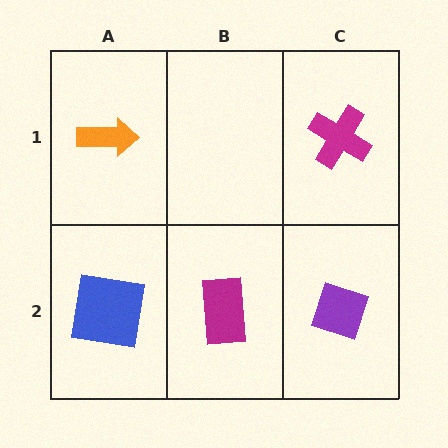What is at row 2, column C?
A purple diamond.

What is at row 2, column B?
A magenta rectangle.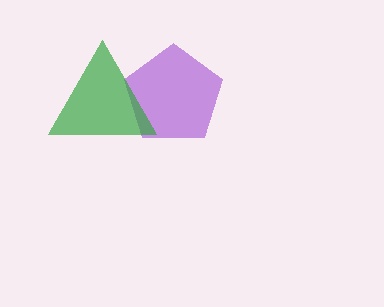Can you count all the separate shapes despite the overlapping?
Yes, there are 2 separate shapes.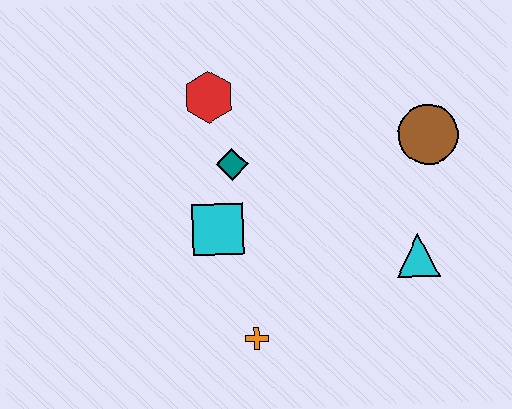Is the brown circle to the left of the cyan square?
No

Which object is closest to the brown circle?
The cyan triangle is closest to the brown circle.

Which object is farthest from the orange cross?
The brown circle is farthest from the orange cross.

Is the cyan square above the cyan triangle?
Yes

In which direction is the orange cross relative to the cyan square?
The orange cross is below the cyan square.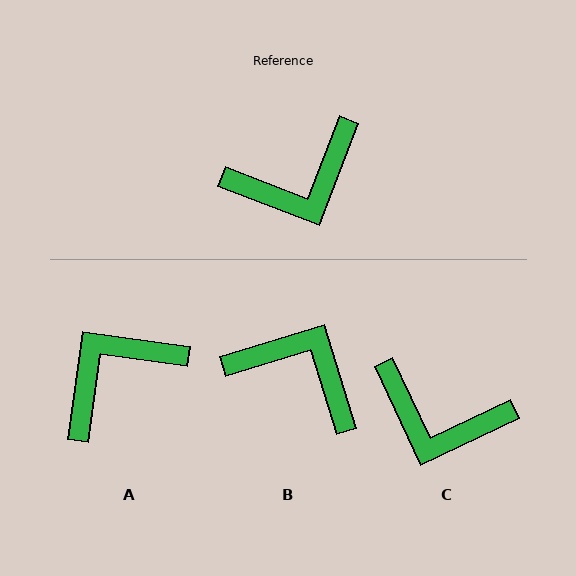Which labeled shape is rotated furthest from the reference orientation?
A, about 167 degrees away.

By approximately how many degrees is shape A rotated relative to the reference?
Approximately 167 degrees clockwise.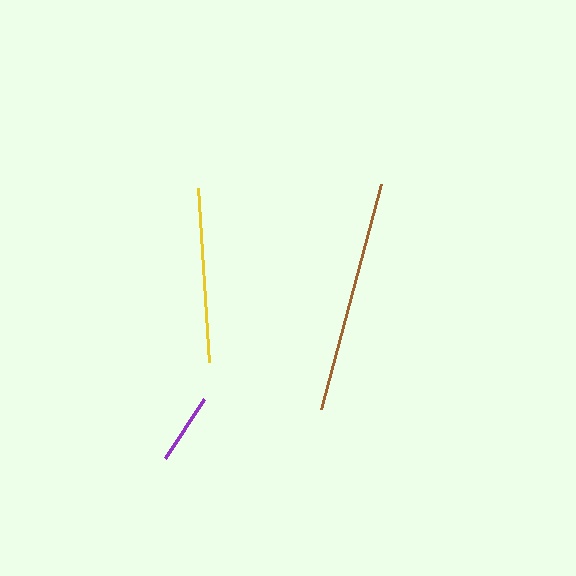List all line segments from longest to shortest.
From longest to shortest: brown, yellow, purple.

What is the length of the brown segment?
The brown segment is approximately 233 pixels long.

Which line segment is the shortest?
The purple line is the shortest at approximately 70 pixels.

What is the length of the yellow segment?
The yellow segment is approximately 175 pixels long.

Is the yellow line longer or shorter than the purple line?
The yellow line is longer than the purple line.